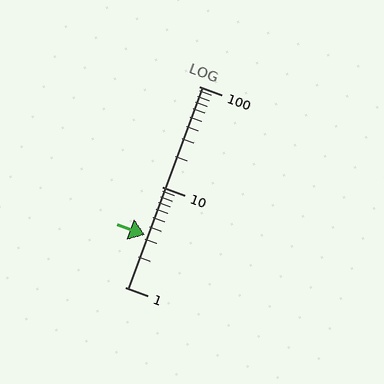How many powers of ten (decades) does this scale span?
The scale spans 2 decades, from 1 to 100.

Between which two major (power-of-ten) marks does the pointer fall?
The pointer is between 1 and 10.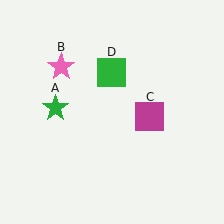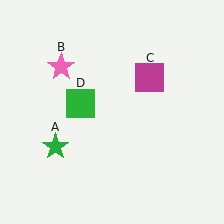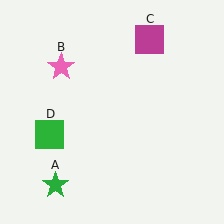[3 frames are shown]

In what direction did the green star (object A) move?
The green star (object A) moved down.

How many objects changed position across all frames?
3 objects changed position: green star (object A), magenta square (object C), green square (object D).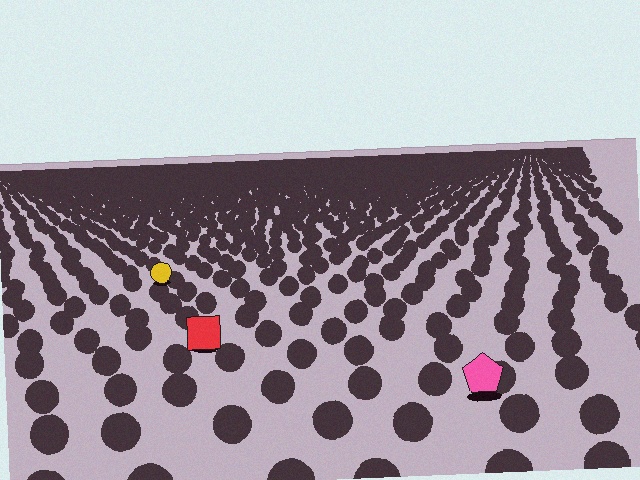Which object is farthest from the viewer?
The yellow circle is farthest from the viewer. It appears smaller and the ground texture around it is denser.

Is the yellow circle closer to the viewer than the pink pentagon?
No. The pink pentagon is closer — you can tell from the texture gradient: the ground texture is coarser near it.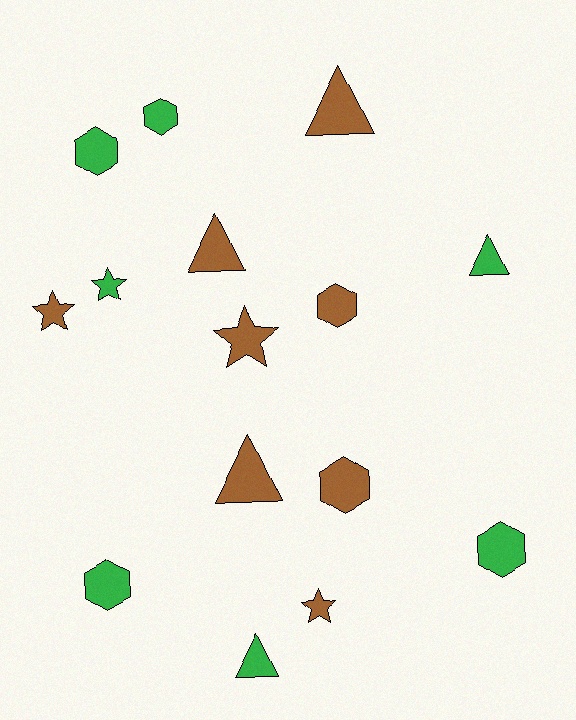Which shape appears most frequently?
Hexagon, with 6 objects.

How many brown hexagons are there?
There are 2 brown hexagons.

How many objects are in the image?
There are 15 objects.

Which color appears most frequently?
Brown, with 8 objects.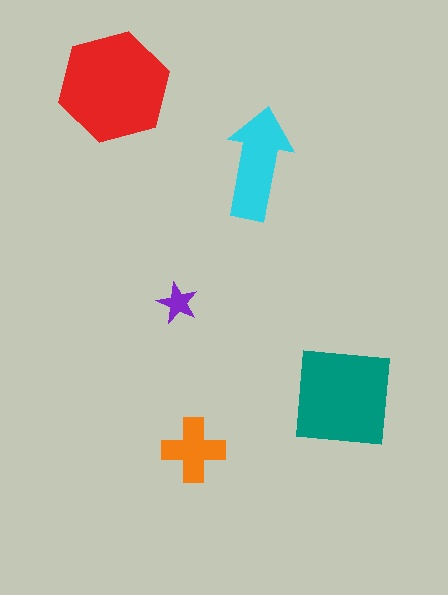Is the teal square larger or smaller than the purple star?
Larger.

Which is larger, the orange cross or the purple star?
The orange cross.